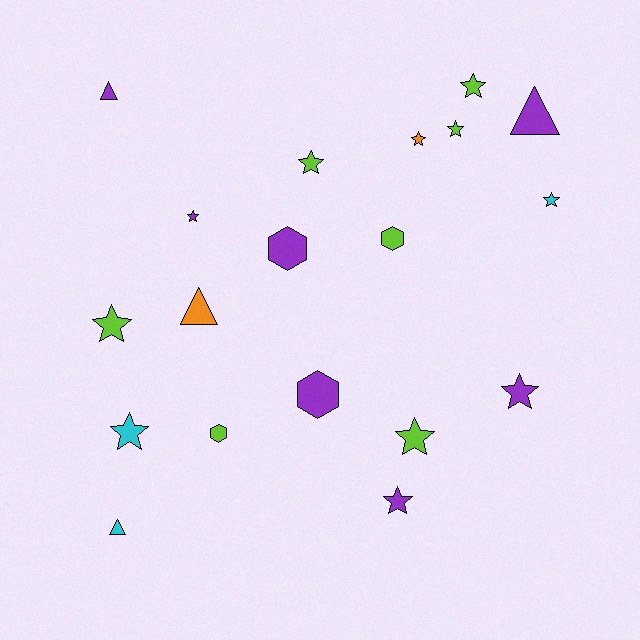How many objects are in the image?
There are 19 objects.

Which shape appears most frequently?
Star, with 11 objects.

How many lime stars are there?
There are 5 lime stars.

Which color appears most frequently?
Purple, with 7 objects.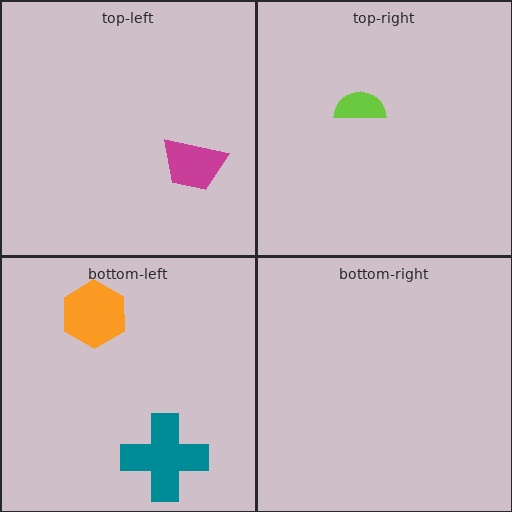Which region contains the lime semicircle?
The top-right region.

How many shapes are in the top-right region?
1.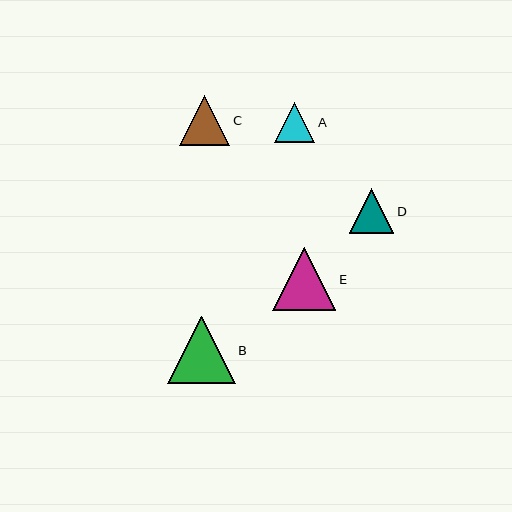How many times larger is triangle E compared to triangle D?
Triangle E is approximately 1.4 times the size of triangle D.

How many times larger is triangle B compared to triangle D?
Triangle B is approximately 1.5 times the size of triangle D.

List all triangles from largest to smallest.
From largest to smallest: B, E, C, D, A.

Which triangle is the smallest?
Triangle A is the smallest with a size of approximately 40 pixels.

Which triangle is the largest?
Triangle B is the largest with a size of approximately 68 pixels.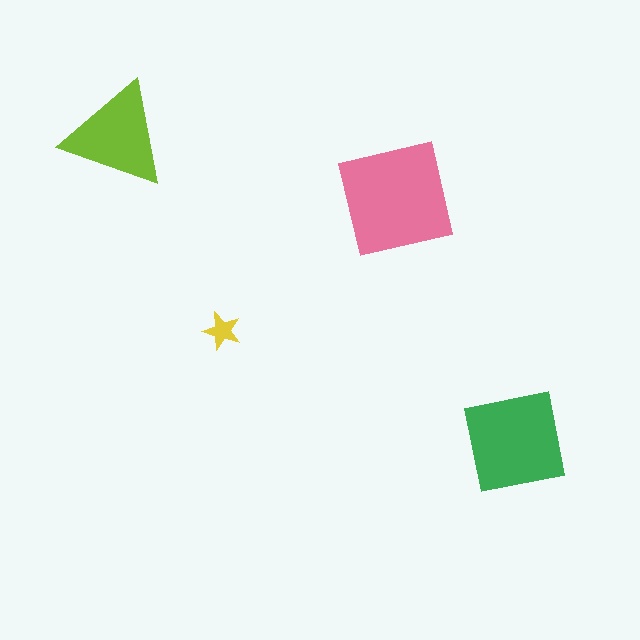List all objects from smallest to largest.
The yellow star, the lime triangle, the green square, the pink square.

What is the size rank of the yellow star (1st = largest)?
4th.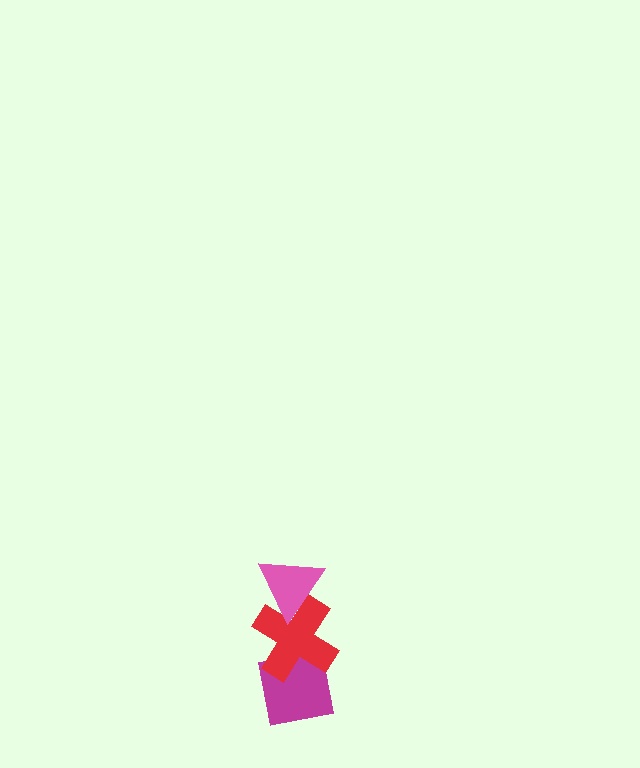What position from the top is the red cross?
The red cross is 2nd from the top.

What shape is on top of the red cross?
The pink triangle is on top of the red cross.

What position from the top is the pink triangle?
The pink triangle is 1st from the top.